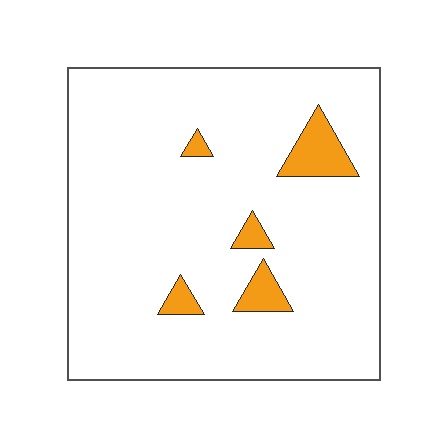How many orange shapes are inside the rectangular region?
5.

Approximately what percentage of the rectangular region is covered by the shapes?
Approximately 5%.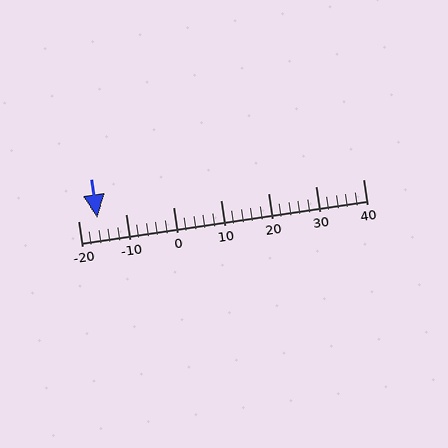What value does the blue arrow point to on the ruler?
The blue arrow points to approximately -16.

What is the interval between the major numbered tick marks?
The major tick marks are spaced 10 units apart.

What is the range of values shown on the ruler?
The ruler shows values from -20 to 40.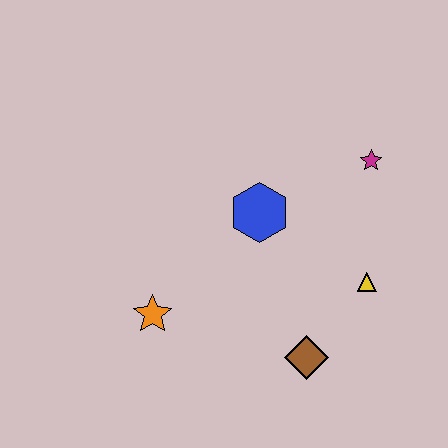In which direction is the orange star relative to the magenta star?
The orange star is to the left of the magenta star.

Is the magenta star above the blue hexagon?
Yes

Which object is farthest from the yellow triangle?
The orange star is farthest from the yellow triangle.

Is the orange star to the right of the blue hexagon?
No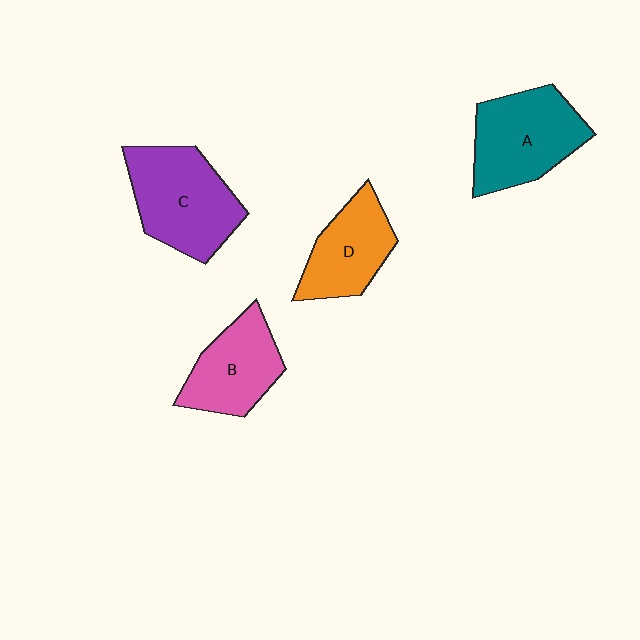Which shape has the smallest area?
Shape D (orange).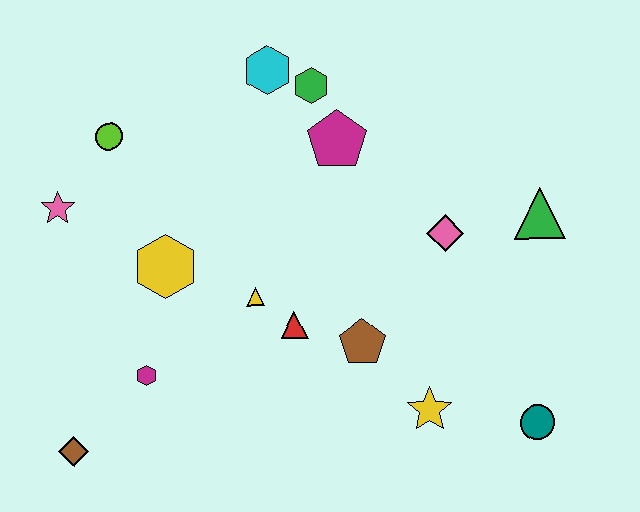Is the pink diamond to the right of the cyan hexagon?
Yes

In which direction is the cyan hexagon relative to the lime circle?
The cyan hexagon is to the right of the lime circle.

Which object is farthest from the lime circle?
The teal circle is farthest from the lime circle.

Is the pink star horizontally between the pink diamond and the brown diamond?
No